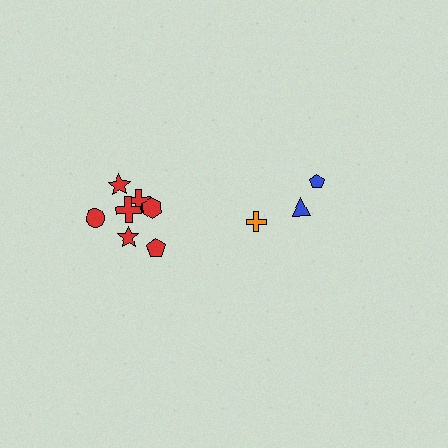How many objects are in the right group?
There are 3 objects.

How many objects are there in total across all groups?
There are 10 objects.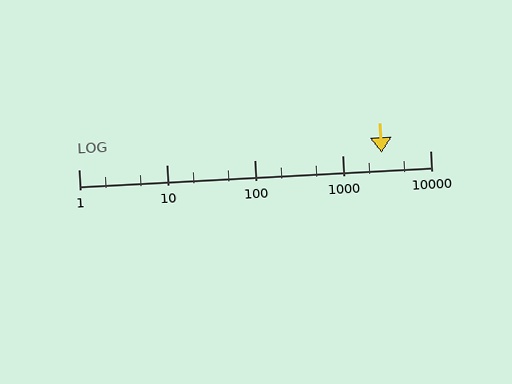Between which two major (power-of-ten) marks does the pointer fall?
The pointer is between 1000 and 10000.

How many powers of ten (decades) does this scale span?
The scale spans 4 decades, from 1 to 10000.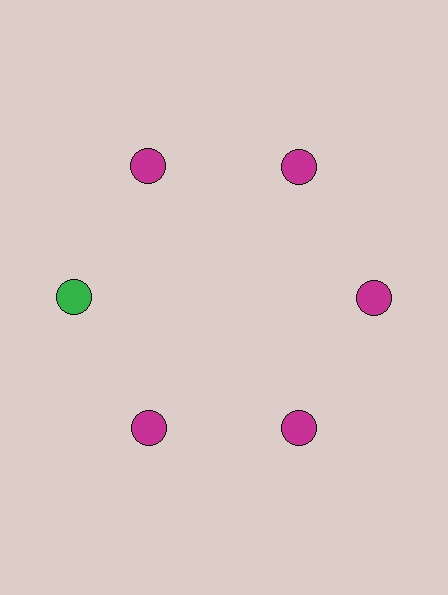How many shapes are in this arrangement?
There are 6 shapes arranged in a ring pattern.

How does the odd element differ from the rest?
It has a different color: green instead of magenta.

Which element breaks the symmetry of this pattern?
The green circle at roughly the 9 o'clock position breaks the symmetry. All other shapes are magenta circles.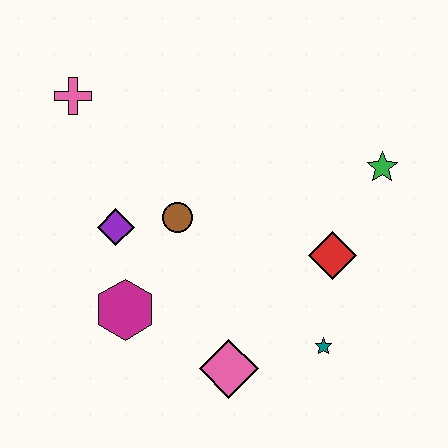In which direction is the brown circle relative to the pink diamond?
The brown circle is above the pink diamond.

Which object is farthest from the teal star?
The pink cross is farthest from the teal star.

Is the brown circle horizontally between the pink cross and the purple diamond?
No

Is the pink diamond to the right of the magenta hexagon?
Yes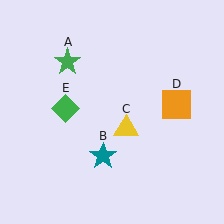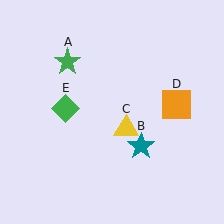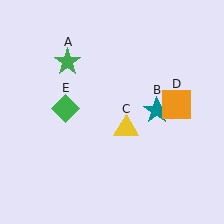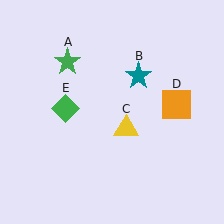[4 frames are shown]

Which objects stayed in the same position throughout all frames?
Green star (object A) and yellow triangle (object C) and orange square (object D) and green diamond (object E) remained stationary.